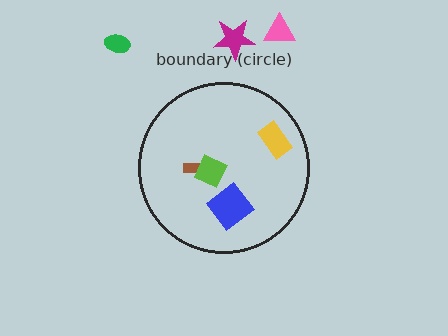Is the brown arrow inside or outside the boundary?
Inside.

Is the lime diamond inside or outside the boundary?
Inside.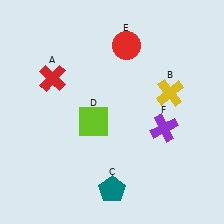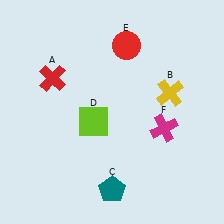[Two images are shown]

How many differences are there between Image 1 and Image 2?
There is 1 difference between the two images.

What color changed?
The cross (F) changed from purple in Image 1 to magenta in Image 2.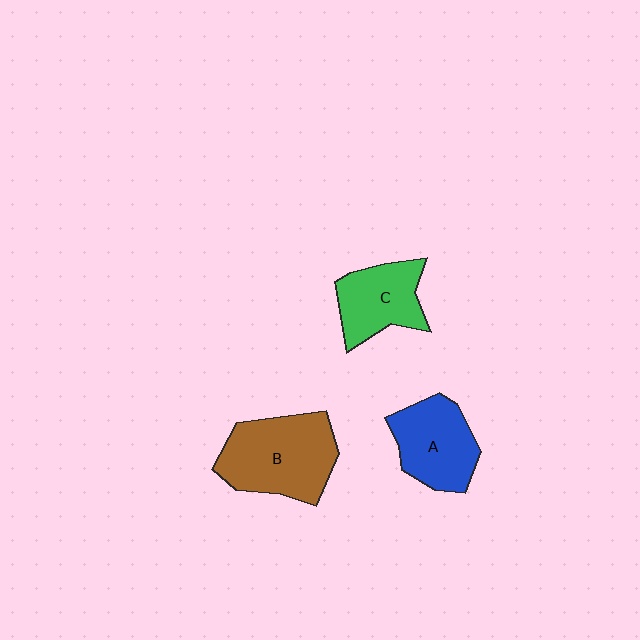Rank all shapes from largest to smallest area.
From largest to smallest: B (brown), A (blue), C (green).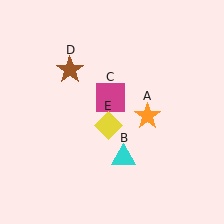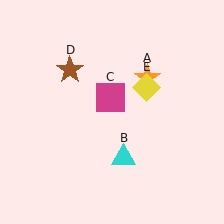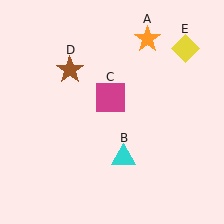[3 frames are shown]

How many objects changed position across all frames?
2 objects changed position: orange star (object A), yellow diamond (object E).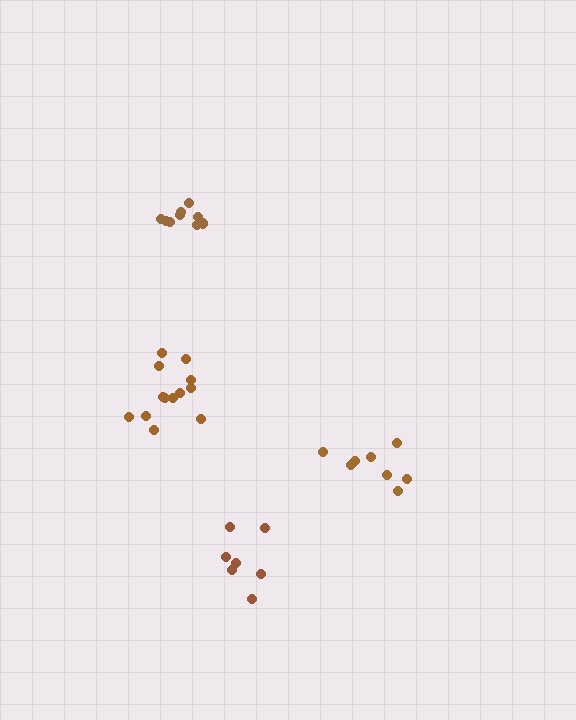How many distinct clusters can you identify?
There are 4 distinct clusters.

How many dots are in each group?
Group 1: 7 dots, Group 2: 9 dots, Group 3: 13 dots, Group 4: 8 dots (37 total).